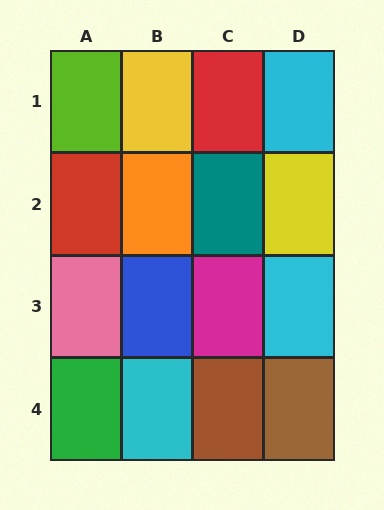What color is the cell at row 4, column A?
Green.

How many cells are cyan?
3 cells are cyan.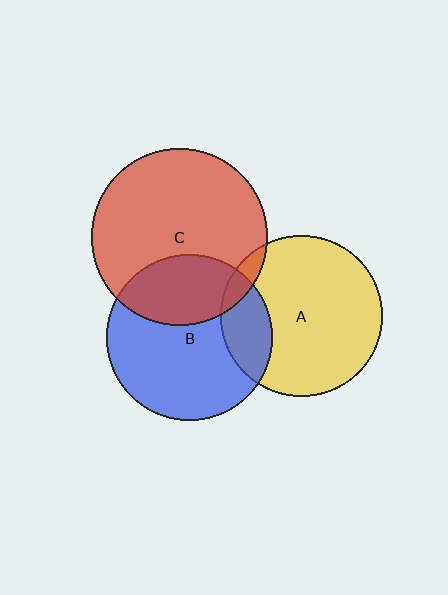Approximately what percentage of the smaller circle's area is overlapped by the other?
Approximately 20%.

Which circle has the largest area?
Circle C (red).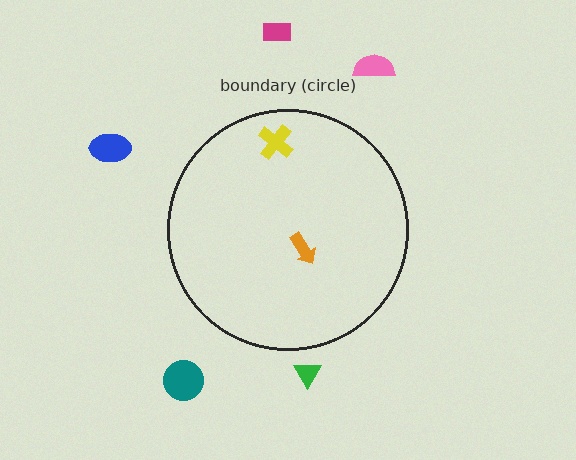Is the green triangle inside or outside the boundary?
Outside.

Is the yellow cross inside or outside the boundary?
Inside.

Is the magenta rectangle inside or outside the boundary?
Outside.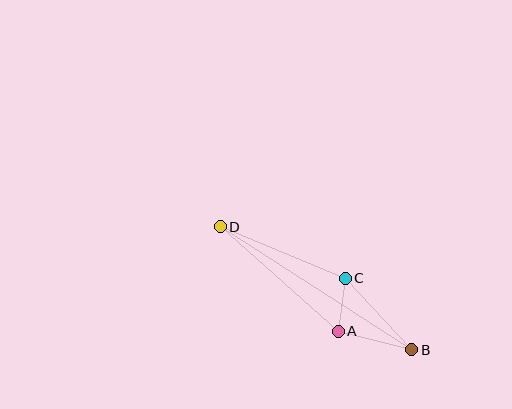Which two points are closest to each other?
Points A and C are closest to each other.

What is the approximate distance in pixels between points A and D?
The distance between A and D is approximately 158 pixels.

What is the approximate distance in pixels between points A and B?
The distance between A and B is approximately 76 pixels.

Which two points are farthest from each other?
Points B and D are farthest from each other.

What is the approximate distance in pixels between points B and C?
The distance between B and C is approximately 98 pixels.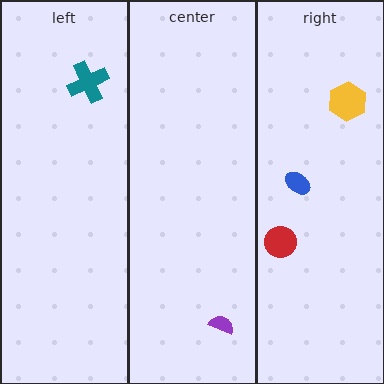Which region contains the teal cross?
The left region.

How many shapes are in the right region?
3.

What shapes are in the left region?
The teal cross.